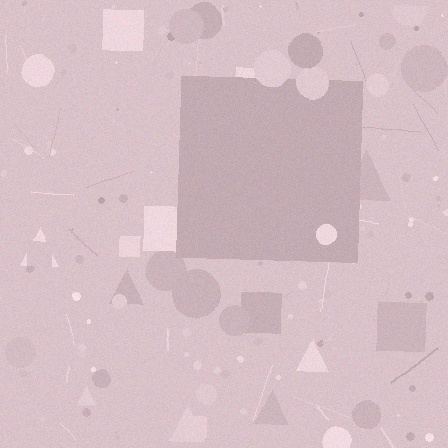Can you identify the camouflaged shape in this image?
The camouflaged shape is a square.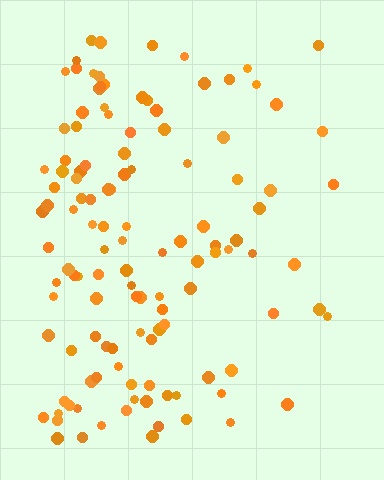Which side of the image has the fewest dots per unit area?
The right.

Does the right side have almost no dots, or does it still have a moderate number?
Still a moderate number, just noticeably fewer than the left.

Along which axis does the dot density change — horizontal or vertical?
Horizontal.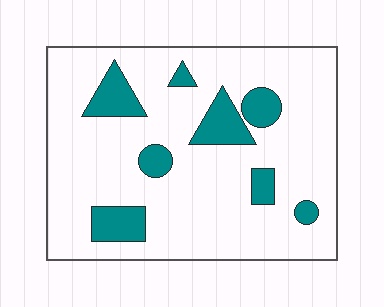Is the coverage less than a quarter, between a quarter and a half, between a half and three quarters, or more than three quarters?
Less than a quarter.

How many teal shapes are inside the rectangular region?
8.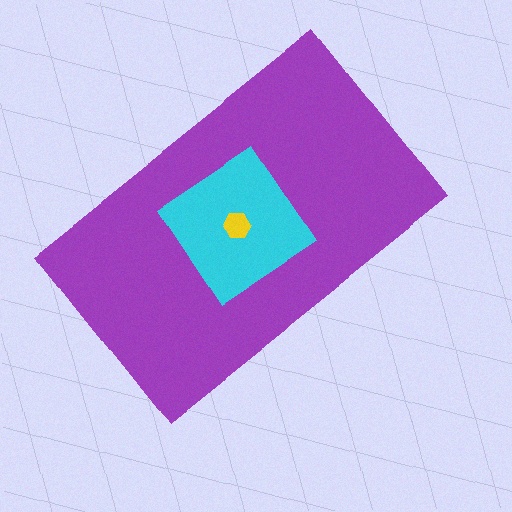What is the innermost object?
The yellow hexagon.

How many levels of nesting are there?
3.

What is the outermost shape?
The purple rectangle.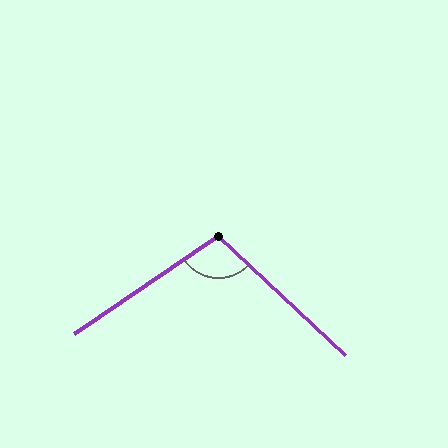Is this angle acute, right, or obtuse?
It is obtuse.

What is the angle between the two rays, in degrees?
Approximately 103 degrees.